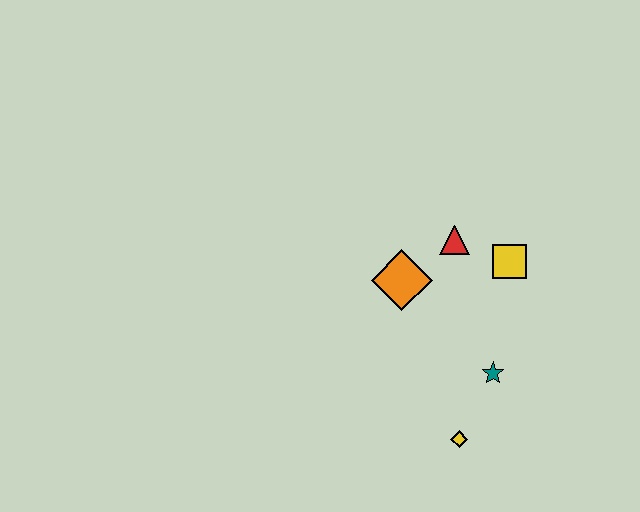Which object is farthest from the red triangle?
The yellow diamond is farthest from the red triangle.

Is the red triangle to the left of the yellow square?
Yes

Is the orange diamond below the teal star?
No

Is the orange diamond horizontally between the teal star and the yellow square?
No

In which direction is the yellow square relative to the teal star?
The yellow square is above the teal star.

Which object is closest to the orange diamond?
The red triangle is closest to the orange diamond.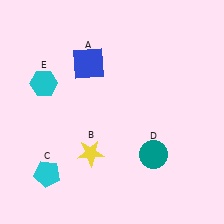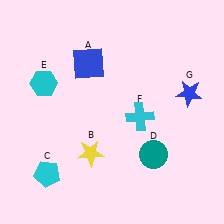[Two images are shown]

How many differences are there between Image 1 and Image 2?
There are 2 differences between the two images.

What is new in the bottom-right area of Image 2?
A cyan cross (F) was added in the bottom-right area of Image 2.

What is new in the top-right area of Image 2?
A blue star (G) was added in the top-right area of Image 2.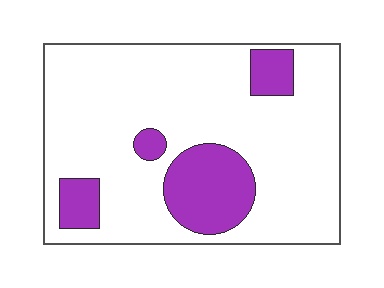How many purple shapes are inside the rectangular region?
4.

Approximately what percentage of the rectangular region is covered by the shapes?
Approximately 20%.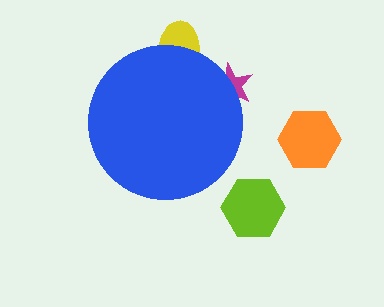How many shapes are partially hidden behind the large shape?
2 shapes are partially hidden.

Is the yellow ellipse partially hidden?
Yes, the yellow ellipse is partially hidden behind the blue circle.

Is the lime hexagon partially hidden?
No, the lime hexagon is fully visible.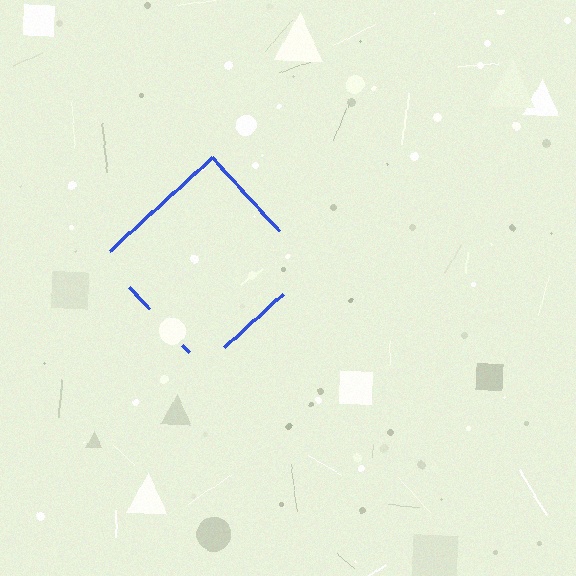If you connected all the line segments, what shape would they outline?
They would outline a diamond.